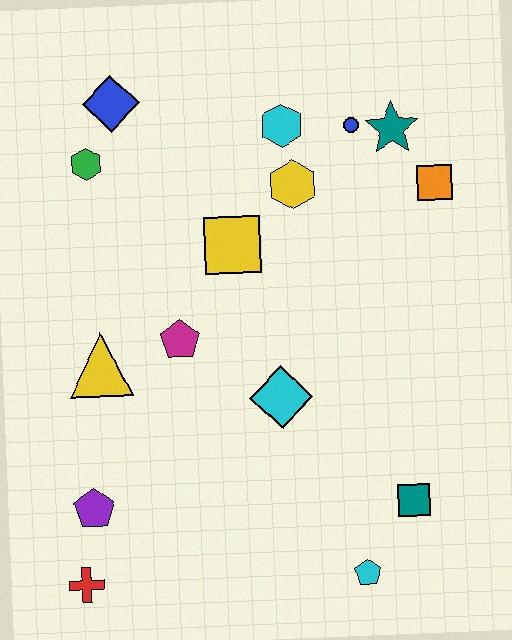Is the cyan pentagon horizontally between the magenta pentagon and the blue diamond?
No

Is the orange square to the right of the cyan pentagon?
Yes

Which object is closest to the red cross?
The purple pentagon is closest to the red cross.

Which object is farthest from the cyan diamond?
The blue diamond is farthest from the cyan diamond.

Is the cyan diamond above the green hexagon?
No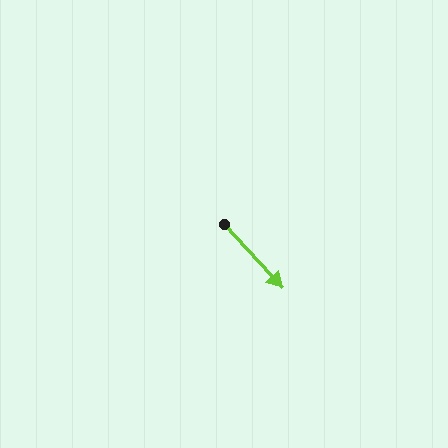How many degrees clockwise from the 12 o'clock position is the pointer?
Approximately 137 degrees.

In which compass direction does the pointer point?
Southeast.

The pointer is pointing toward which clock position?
Roughly 5 o'clock.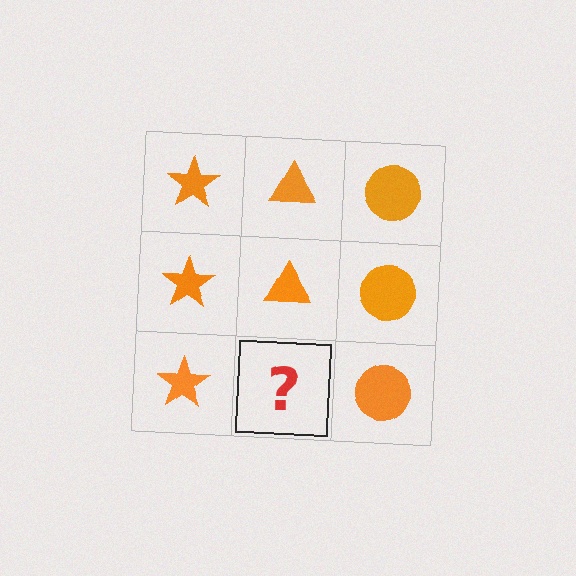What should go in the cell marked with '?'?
The missing cell should contain an orange triangle.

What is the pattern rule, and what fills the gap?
The rule is that each column has a consistent shape. The gap should be filled with an orange triangle.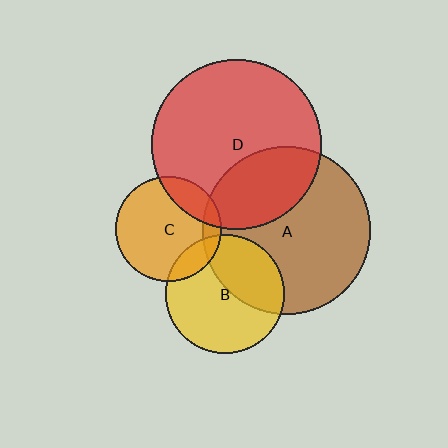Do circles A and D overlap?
Yes.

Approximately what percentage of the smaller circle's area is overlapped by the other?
Approximately 30%.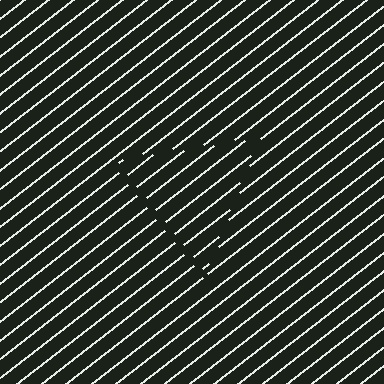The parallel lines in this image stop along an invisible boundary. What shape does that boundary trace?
An illusory triangle. The interior of the shape contains the same grating, shifted by half a period — the contour is defined by the phase discontinuity where line-ends from the inner and outer gratings abut.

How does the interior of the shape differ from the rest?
The interior of the shape contains the same grating, shifted by half a period — the contour is defined by the phase discontinuity where line-ends from the inner and outer gratings abut.